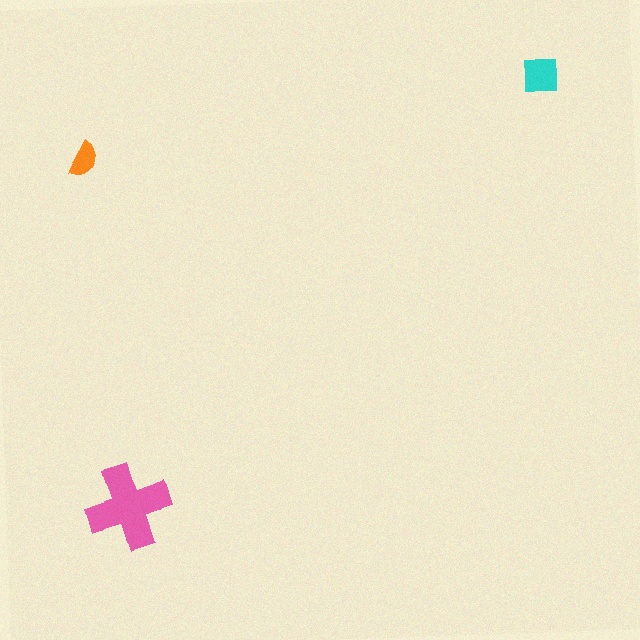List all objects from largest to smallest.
The pink cross, the cyan square, the orange semicircle.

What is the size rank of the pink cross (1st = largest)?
1st.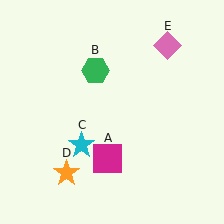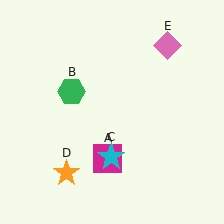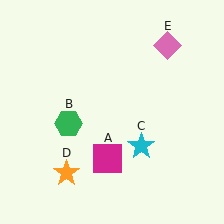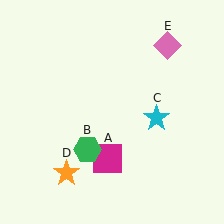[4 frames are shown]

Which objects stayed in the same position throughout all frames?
Magenta square (object A) and orange star (object D) and pink diamond (object E) remained stationary.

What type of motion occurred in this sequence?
The green hexagon (object B), cyan star (object C) rotated counterclockwise around the center of the scene.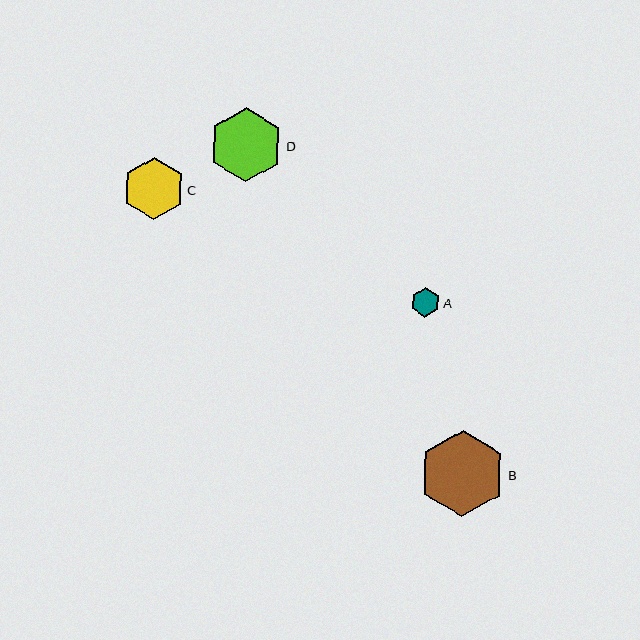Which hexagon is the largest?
Hexagon B is the largest with a size of approximately 86 pixels.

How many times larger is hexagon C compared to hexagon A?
Hexagon C is approximately 2.1 times the size of hexagon A.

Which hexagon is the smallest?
Hexagon A is the smallest with a size of approximately 29 pixels.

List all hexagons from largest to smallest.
From largest to smallest: B, D, C, A.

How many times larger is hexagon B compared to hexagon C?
Hexagon B is approximately 1.4 times the size of hexagon C.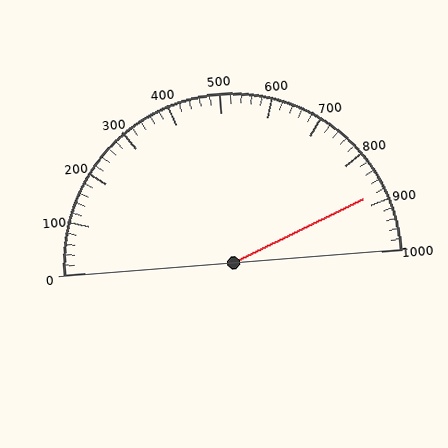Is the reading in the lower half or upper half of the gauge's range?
The reading is in the upper half of the range (0 to 1000).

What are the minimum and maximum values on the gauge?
The gauge ranges from 0 to 1000.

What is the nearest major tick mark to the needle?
The nearest major tick mark is 900.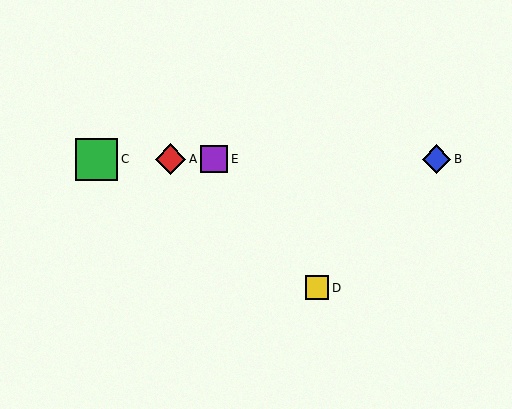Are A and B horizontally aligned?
Yes, both are at y≈159.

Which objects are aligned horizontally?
Objects A, B, C, E are aligned horizontally.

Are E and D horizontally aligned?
No, E is at y≈159 and D is at y≈288.